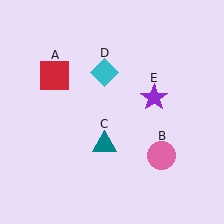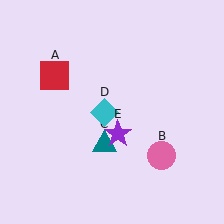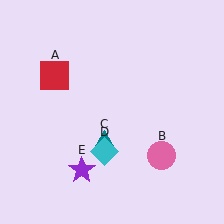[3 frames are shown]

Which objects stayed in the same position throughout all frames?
Red square (object A) and pink circle (object B) and teal triangle (object C) remained stationary.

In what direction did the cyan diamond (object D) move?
The cyan diamond (object D) moved down.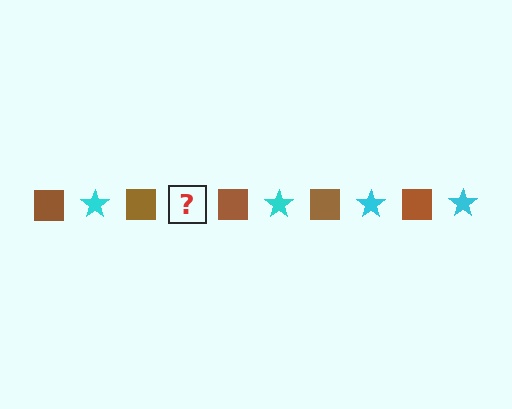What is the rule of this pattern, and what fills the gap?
The rule is that the pattern alternates between brown square and cyan star. The gap should be filled with a cyan star.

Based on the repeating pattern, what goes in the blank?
The blank should be a cyan star.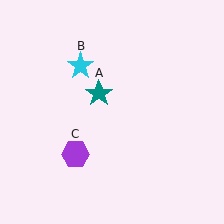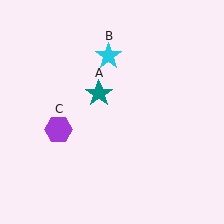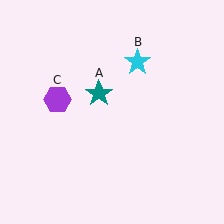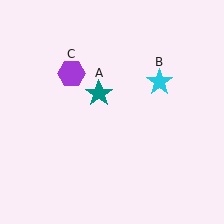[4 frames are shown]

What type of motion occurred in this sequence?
The cyan star (object B), purple hexagon (object C) rotated clockwise around the center of the scene.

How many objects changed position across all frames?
2 objects changed position: cyan star (object B), purple hexagon (object C).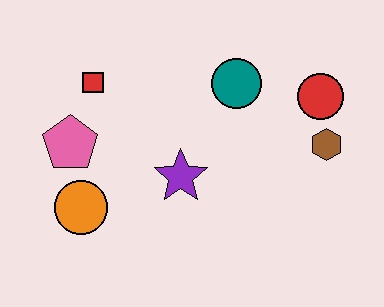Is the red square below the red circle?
No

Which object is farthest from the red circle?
The orange circle is farthest from the red circle.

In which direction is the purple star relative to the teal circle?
The purple star is below the teal circle.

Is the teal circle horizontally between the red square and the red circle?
Yes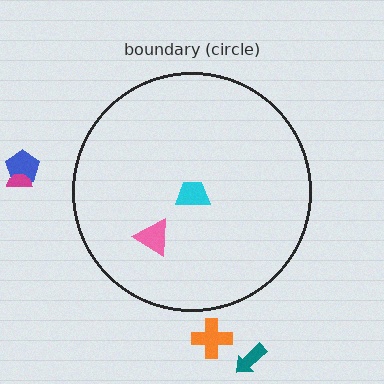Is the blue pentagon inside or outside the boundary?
Outside.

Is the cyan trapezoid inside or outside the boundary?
Inside.